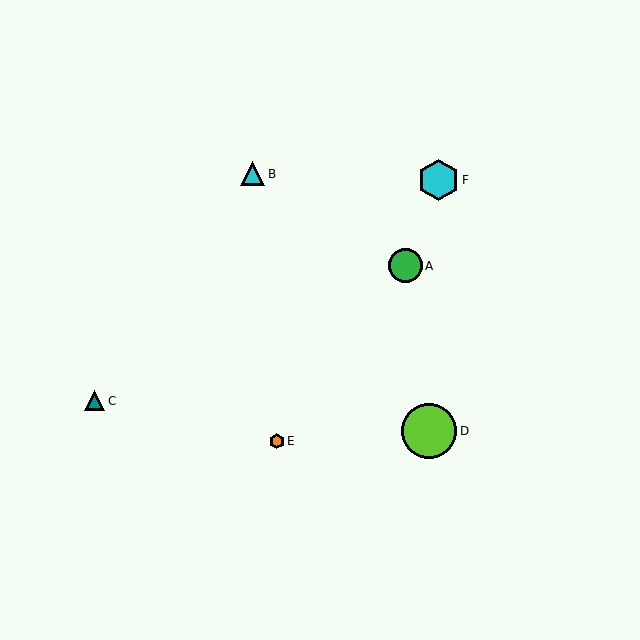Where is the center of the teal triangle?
The center of the teal triangle is at (94, 401).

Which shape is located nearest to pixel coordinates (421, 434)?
The lime circle (labeled D) at (429, 431) is nearest to that location.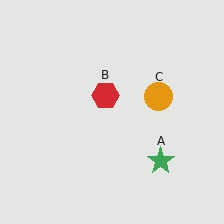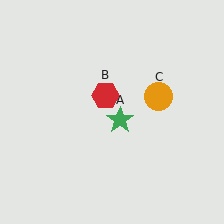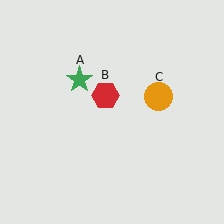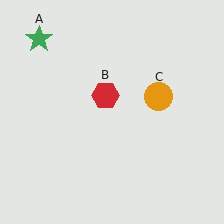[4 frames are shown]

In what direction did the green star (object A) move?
The green star (object A) moved up and to the left.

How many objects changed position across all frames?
1 object changed position: green star (object A).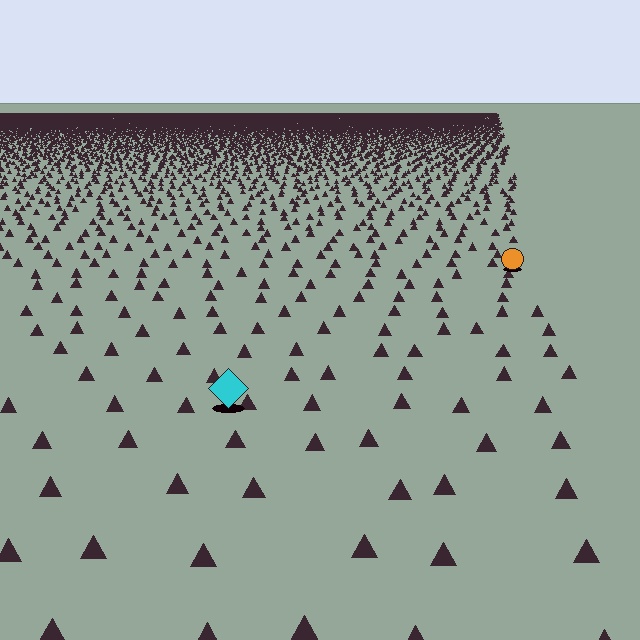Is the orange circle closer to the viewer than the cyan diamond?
No. The cyan diamond is closer — you can tell from the texture gradient: the ground texture is coarser near it.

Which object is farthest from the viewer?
The orange circle is farthest from the viewer. It appears smaller and the ground texture around it is denser.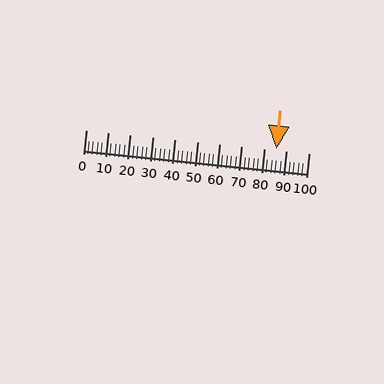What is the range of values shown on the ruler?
The ruler shows values from 0 to 100.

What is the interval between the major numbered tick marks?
The major tick marks are spaced 10 units apart.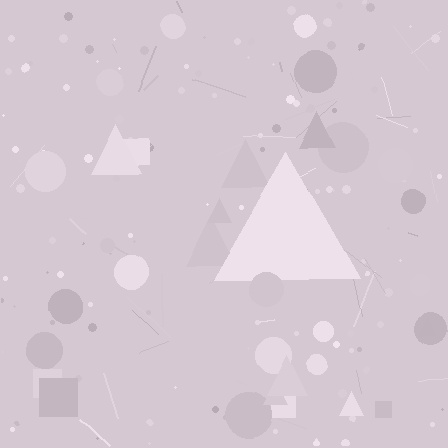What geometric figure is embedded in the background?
A triangle is embedded in the background.